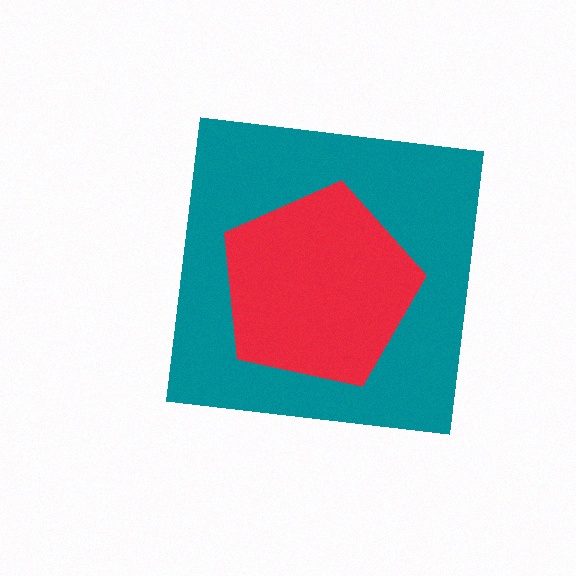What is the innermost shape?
The red pentagon.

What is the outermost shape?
The teal square.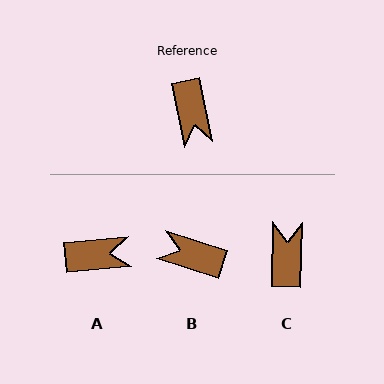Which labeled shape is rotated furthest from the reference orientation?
C, about 167 degrees away.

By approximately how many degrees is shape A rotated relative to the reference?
Approximately 83 degrees counter-clockwise.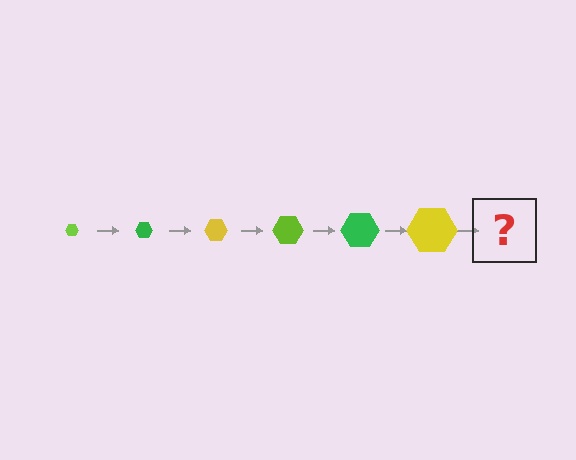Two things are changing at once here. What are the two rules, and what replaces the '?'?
The two rules are that the hexagon grows larger each step and the color cycles through lime, green, and yellow. The '?' should be a lime hexagon, larger than the previous one.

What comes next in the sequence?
The next element should be a lime hexagon, larger than the previous one.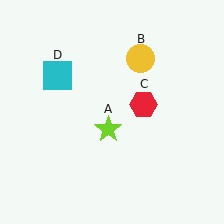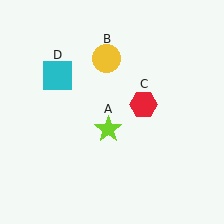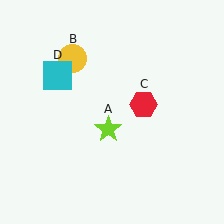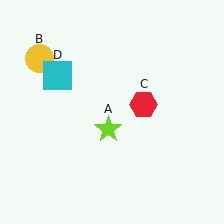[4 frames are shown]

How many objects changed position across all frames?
1 object changed position: yellow circle (object B).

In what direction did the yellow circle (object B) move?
The yellow circle (object B) moved left.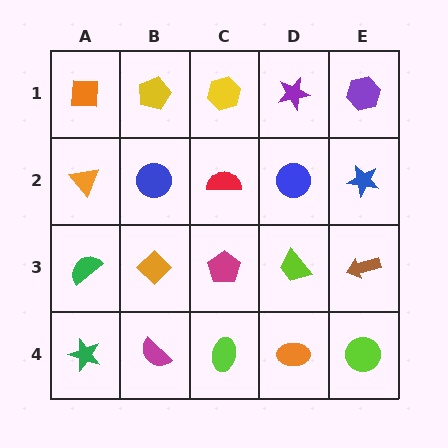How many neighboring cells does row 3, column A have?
3.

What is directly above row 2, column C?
A yellow hexagon.